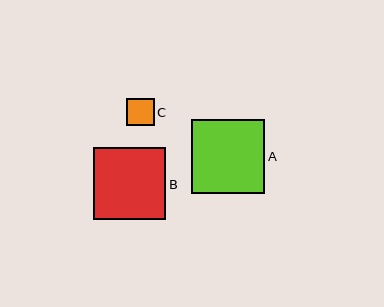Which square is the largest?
Square A is the largest with a size of approximately 74 pixels.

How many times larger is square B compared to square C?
Square B is approximately 2.7 times the size of square C.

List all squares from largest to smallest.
From largest to smallest: A, B, C.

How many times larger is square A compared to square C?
Square A is approximately 2.7 times the size of square C.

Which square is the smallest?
Square C is the smallest with a size of approximately 27 pixels.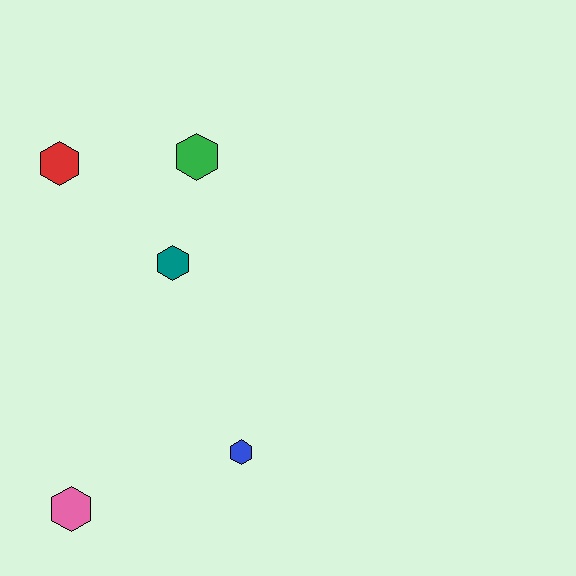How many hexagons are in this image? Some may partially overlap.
There are 5 hexagons.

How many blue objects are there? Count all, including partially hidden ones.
There is 1 blue object.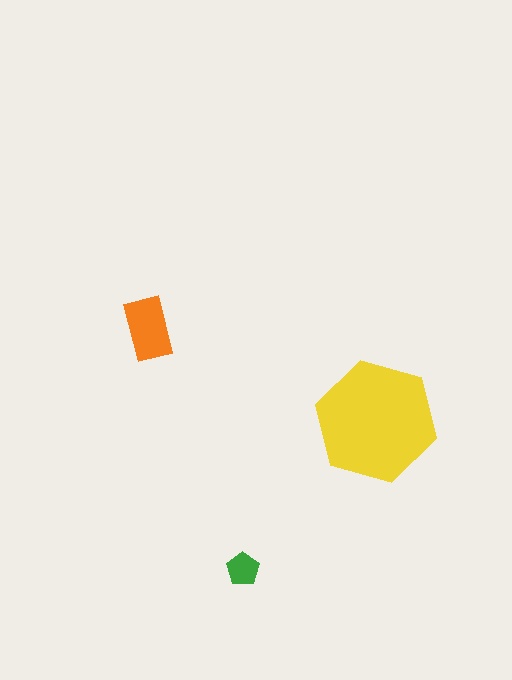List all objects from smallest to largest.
The green pentagon, the orange rectangle, the yellow hexagon.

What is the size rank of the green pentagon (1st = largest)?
3rd.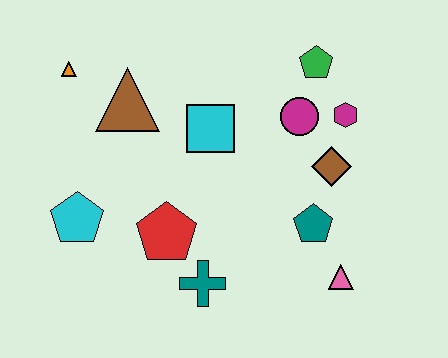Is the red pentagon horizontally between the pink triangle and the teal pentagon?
No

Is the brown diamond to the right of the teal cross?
Yes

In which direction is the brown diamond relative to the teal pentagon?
The brown diamond is above the teal pentagon.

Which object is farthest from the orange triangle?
The pink triangle is farthest from the orange triangle.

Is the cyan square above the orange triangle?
No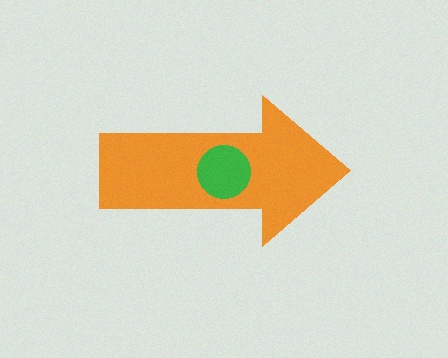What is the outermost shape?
The orange arrow.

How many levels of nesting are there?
2.